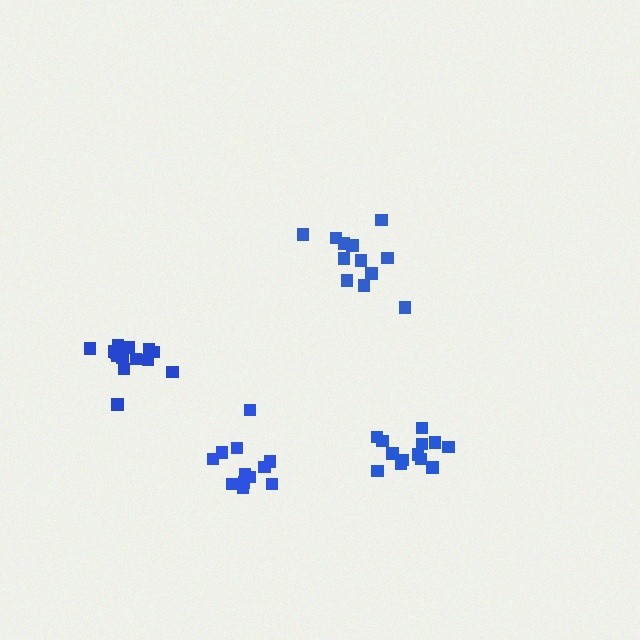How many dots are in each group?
Group 1: 17 dots, Group 2: 13 dots, Group 3: 12 dots, Group 4: 12 dots (54 total).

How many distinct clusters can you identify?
There are 4 distinct clusters.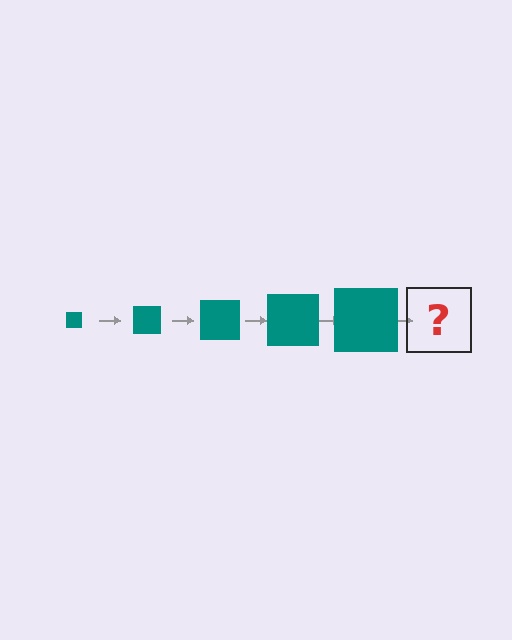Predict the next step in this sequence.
The next step is a teal square, larger than the previous one.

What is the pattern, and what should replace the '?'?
The pattern is that the square gets progressively larger each step. The '?' should be a teal square, larger than the previous one.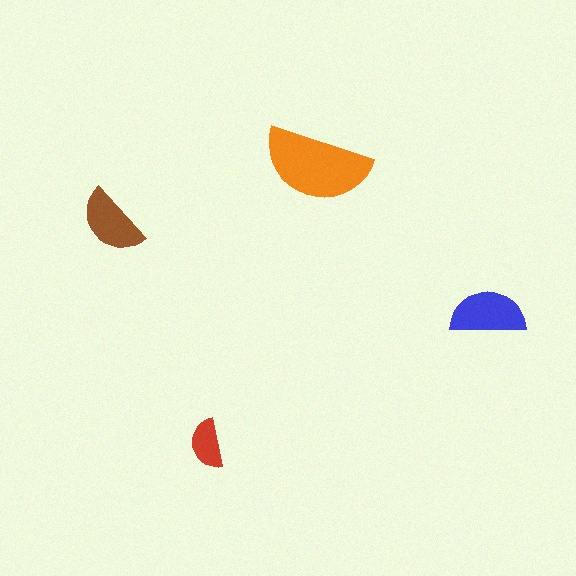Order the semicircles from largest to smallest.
the orange one, the blue one, the brown one, the red one.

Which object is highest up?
The orange semicircle is topmost.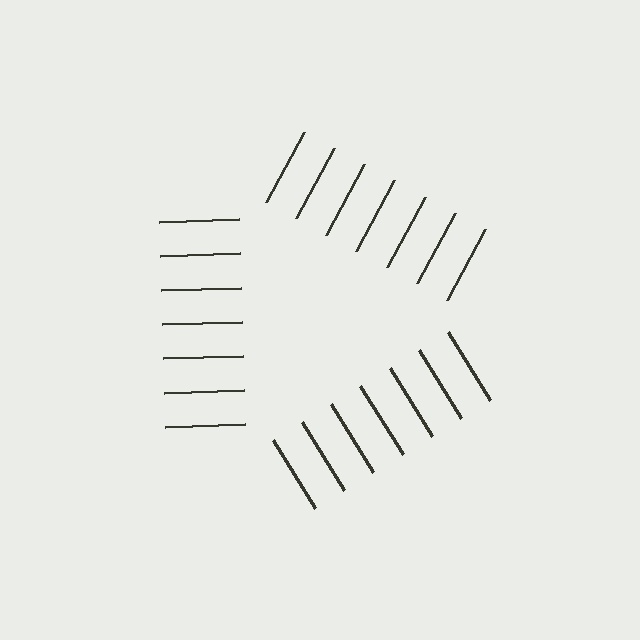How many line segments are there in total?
21 — 7 along each of the 3 edges.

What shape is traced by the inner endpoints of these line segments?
An illusory triangle — the line segments terminate on its edges but no continuous stroke is drawn.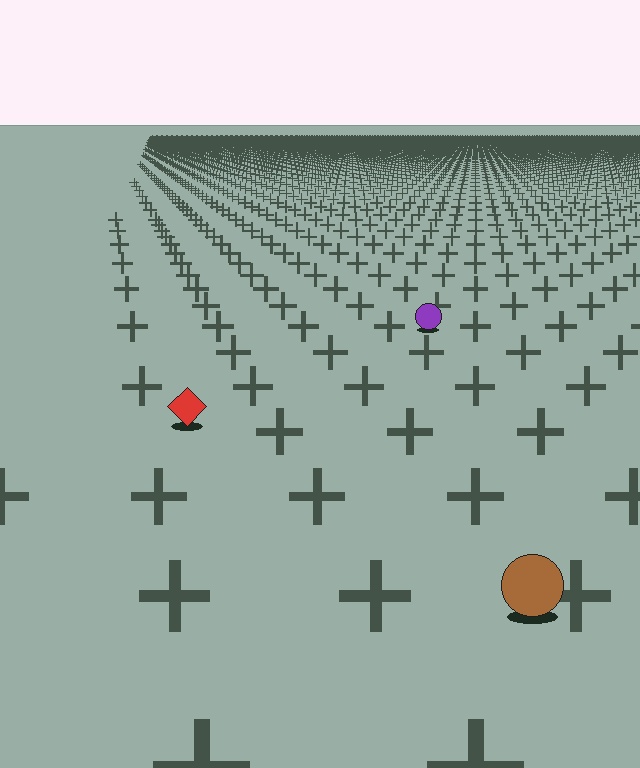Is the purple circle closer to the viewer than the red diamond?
No. The red diamond is closer — you can tell from the texture gradient: the ground texture is coarser near it.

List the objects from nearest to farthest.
From nearest to farthest: the brown circle, the red diamond, the purple circle.